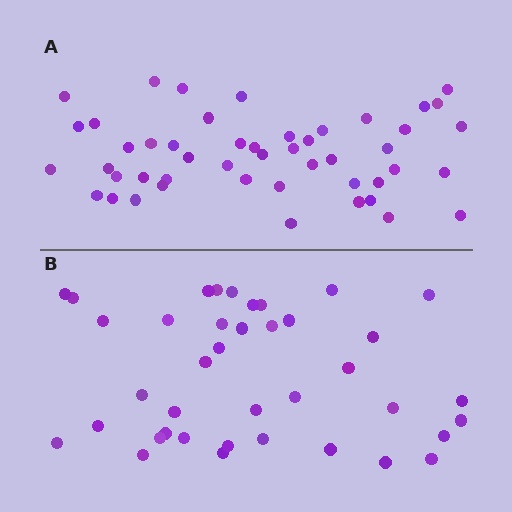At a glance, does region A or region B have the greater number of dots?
Region A (the top region) has more dots.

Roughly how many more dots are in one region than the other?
Region A has roughly 8 or so more dots than region B.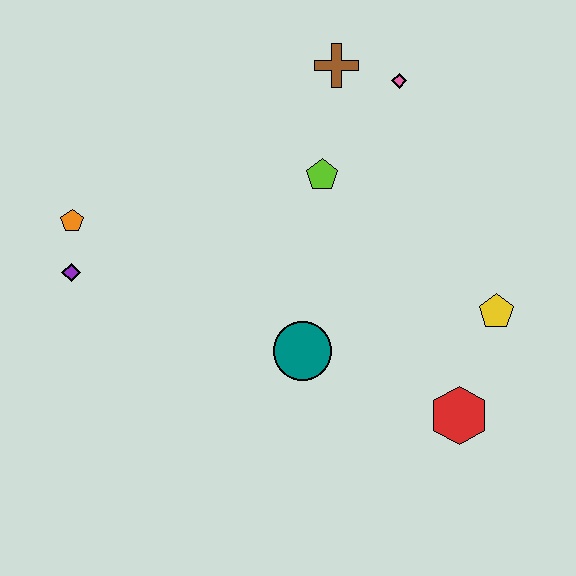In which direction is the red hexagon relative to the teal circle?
The red hexagon is to the right of the teal circle.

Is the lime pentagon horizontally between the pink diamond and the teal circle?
Yes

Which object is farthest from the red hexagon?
The orange pentagon is farthest from the red hexagon.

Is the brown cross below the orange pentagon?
No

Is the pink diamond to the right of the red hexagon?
No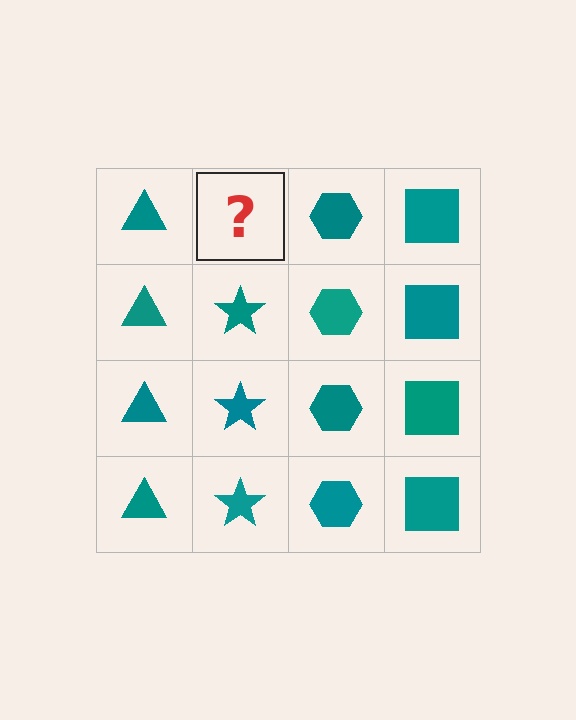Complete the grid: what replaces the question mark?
The question mark should be replaced with a teal star.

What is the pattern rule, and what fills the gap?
The rule is that each column has a consistent shape. The gap should be filled with a teal star.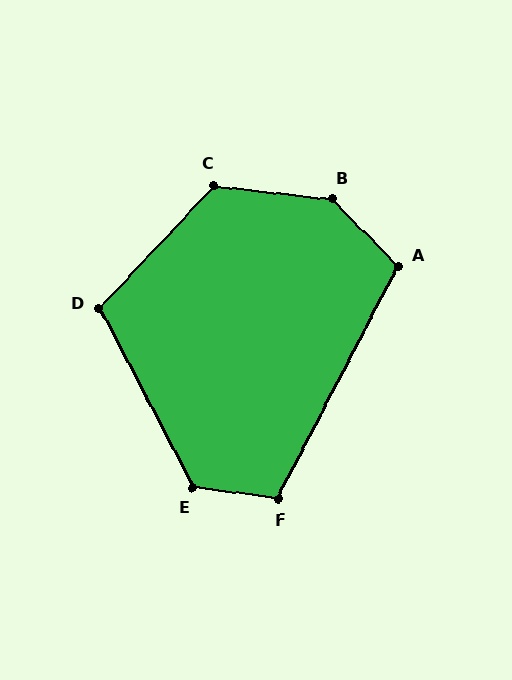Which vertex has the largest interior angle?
B, at approximately 141 degrees.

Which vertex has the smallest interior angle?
A, at approximately 108 degrees.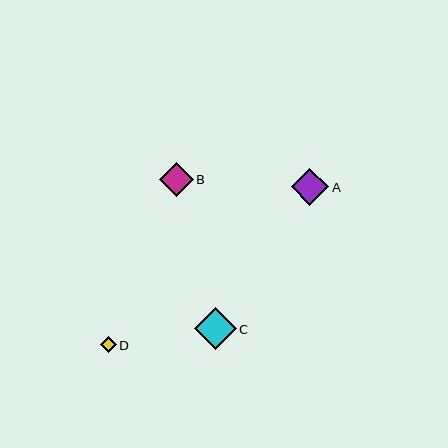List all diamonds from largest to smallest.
From largest to smallest: C, A, B, D.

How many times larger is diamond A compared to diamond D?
Diamond A is approximately 2.3 times the size of diamond D.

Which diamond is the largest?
Diamond C is the largest with a size of approximately 42 pixels.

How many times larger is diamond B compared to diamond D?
Diamond B is approximately 2.1 times the size of diamond D.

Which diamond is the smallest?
Diamond D is the smallest with a size of approximately 16 pixels.